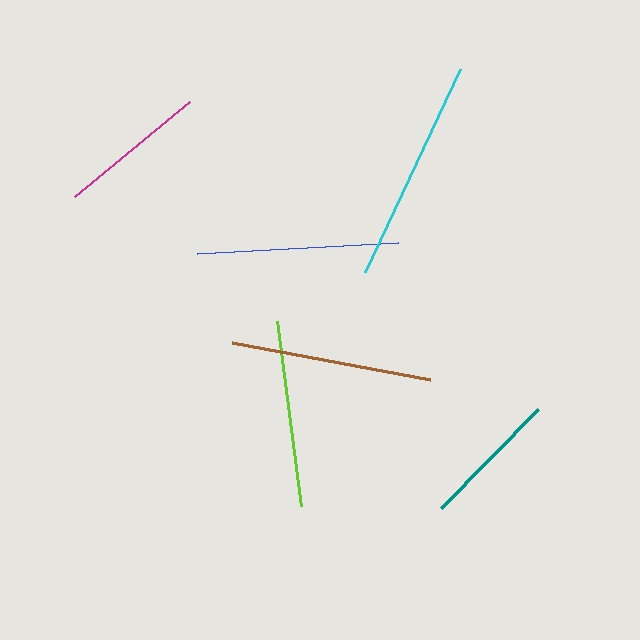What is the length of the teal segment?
The teal segment is approximately 138 pixels long.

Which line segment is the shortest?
The teal line is the shortest at approximately 138 pixels.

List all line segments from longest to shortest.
From longest to shortest: cyan, brown, blue, lime, magenta, teal.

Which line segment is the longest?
The cyan line is the longest at approximately 224 pixels.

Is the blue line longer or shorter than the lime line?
The blue line is longer than the lime line.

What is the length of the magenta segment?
The magenta segment is approximately 149 pixels long.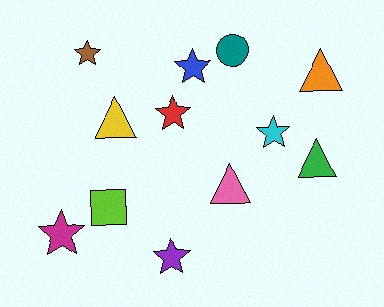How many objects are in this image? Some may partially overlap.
There are 12 objects.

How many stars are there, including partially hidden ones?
There are 6 stars.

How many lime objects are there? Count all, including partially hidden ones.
There is 1 lime object.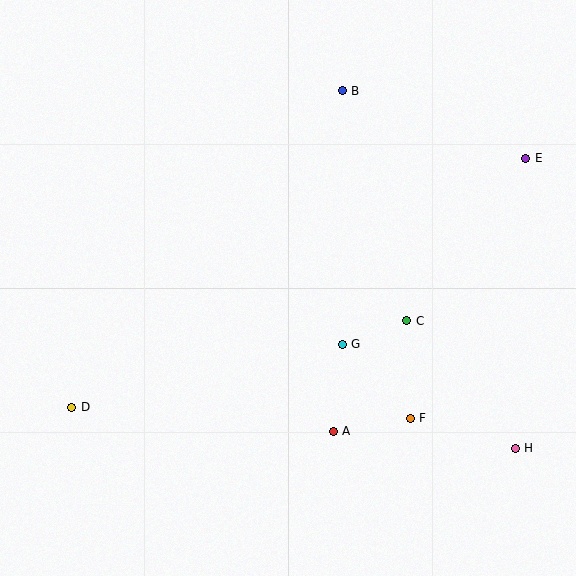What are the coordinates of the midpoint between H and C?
The midpoint between H and C is at (461, 384).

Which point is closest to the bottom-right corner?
Point H is closest to the bottom-right corner.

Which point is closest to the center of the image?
Point G at (342, 344) is closest to the center.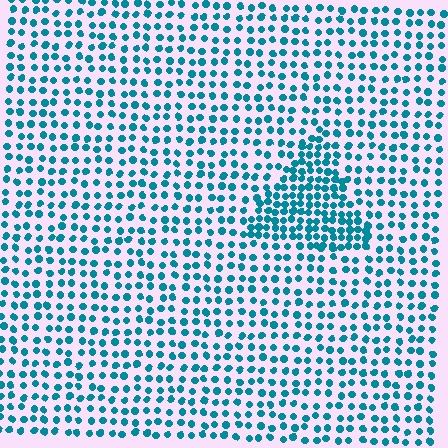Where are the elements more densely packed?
The elements are more densely packed inside the triangle boundary.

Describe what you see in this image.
The image contains small teal elements arranged at two different densities. A triangle-shaped region is visible where the elements are more densely packed than the surrounding area.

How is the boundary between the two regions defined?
The boundary is defined by a change in element density (approximately 1.9x ratio). All elements are the same color, size, and shape.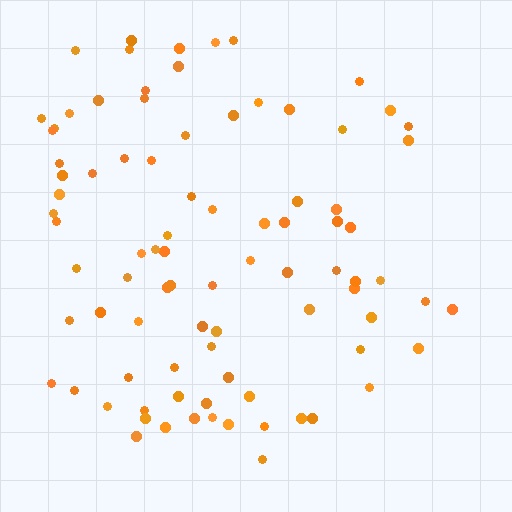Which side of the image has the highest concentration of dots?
The left.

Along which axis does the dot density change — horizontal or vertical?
Horizontal.